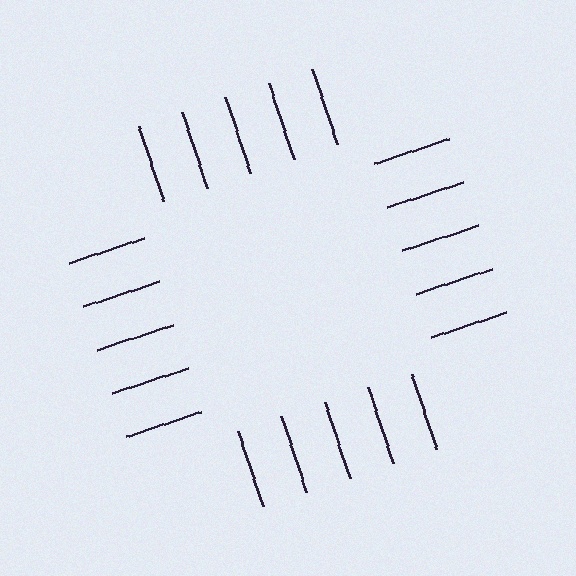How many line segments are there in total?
20 — 5 along each of the 4 edges.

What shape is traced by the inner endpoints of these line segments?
An illusory square — the line segments terminate on its edges but no continuous stroke is drawn.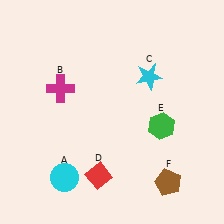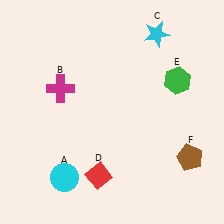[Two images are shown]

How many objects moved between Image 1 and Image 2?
3 objects moved between the two images.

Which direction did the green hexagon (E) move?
The green hexagon (E) moved up.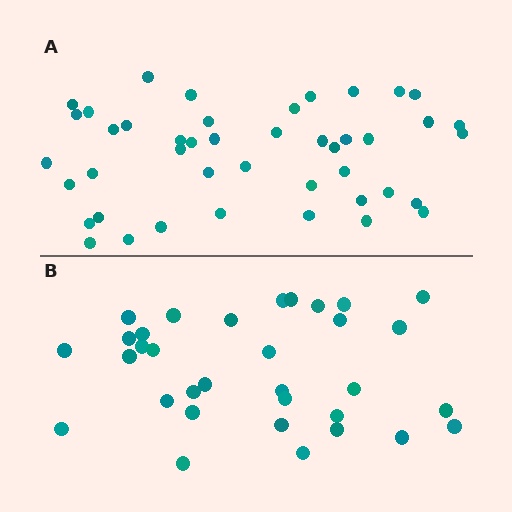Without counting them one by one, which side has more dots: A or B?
Region A (the top region) has more dots.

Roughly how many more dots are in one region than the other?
Region A has roughly 12 or so more dots than region B.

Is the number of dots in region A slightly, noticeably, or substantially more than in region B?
Region A has noticeably more, but not dramatically so. The ratio is roughly 1.3 to 1.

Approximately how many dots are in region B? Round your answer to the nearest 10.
About 30 dots. (The exact count is 33, which rounds to 30.)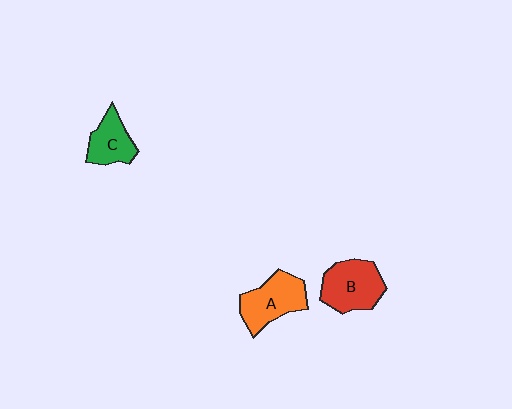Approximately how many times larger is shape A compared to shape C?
Approximately 1.4 times.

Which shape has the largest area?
Shape B (red).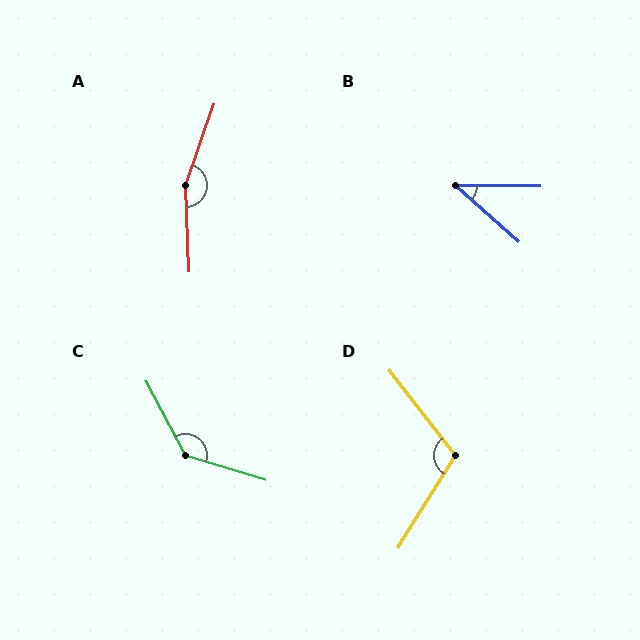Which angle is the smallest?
B, at approximately 41 degrees.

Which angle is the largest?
A, at approximately 159 degrees.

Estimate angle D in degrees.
Approximately 110 degrees.